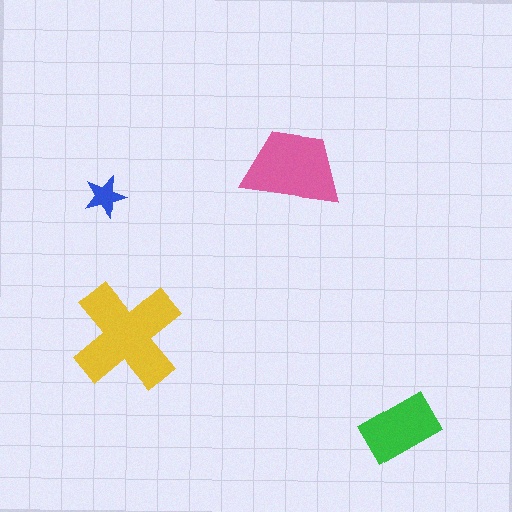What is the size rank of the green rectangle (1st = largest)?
3rd.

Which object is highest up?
The pink trapezoid is topmost.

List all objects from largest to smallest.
The yellow cross, the pink trapezoid, the green rectangle, the blue star.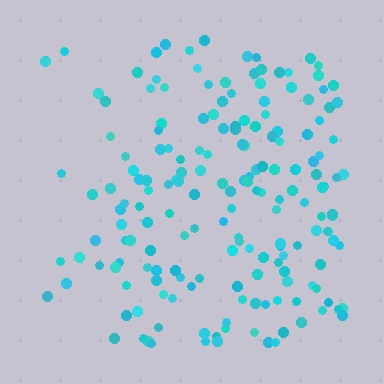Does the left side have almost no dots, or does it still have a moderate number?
Still a moderate number, just noticeably fewer than the right.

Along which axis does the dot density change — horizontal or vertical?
Horizontal.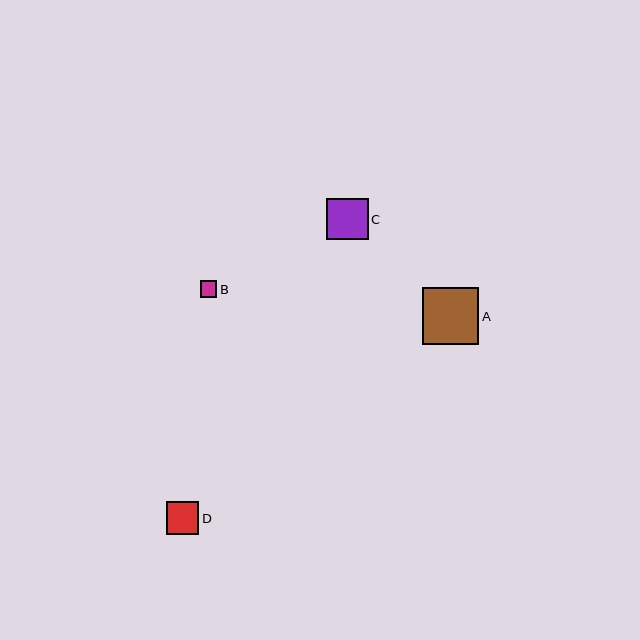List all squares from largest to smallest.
From largest to smallest: A, C, D, B.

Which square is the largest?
Square A is the largest with a size of approximately 56 pixels.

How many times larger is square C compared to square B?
Square C is approximately 2.5 times the size of square B.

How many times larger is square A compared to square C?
Square A is approximately 1.4 times the size of square C.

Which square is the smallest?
Square B is the smallest with a size of approximately 16 pixels.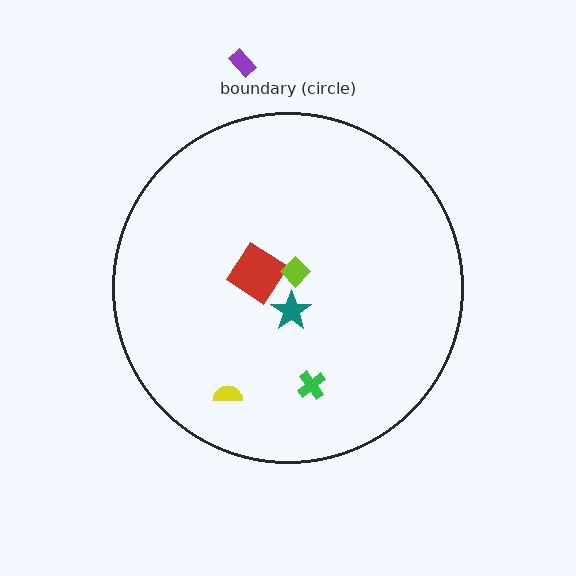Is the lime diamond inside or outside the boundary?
Inside.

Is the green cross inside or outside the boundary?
Inside.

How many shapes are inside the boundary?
5 inside, 1 outside.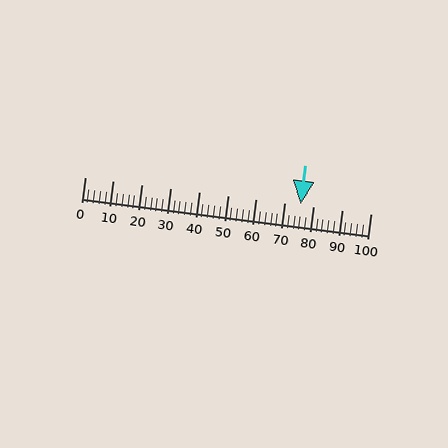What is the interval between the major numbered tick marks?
The major tick marks are spaced 10 units apart.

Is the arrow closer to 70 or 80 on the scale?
The arrow is closer to 80.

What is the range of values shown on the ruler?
The ruler shows values from 0 to 100.